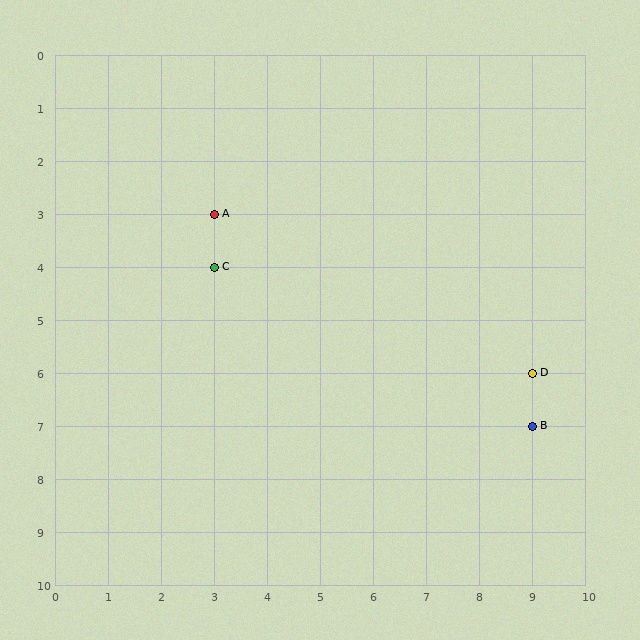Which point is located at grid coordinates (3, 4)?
Point C is at (3, 4).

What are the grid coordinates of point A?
Point A is at grid coordinates (3, 3).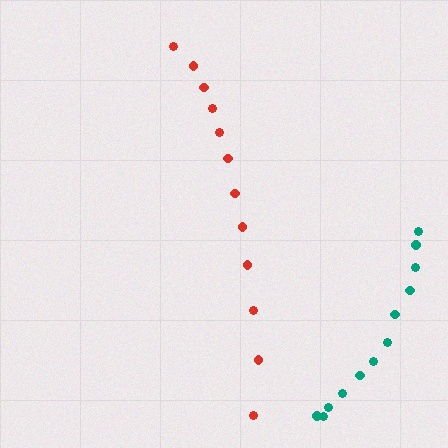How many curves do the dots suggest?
There are 2 distinct paths.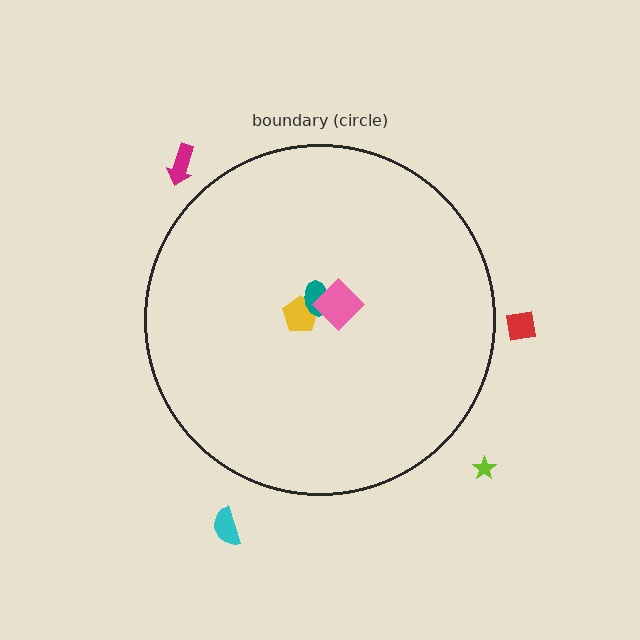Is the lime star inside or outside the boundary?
Outside.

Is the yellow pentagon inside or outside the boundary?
Inside.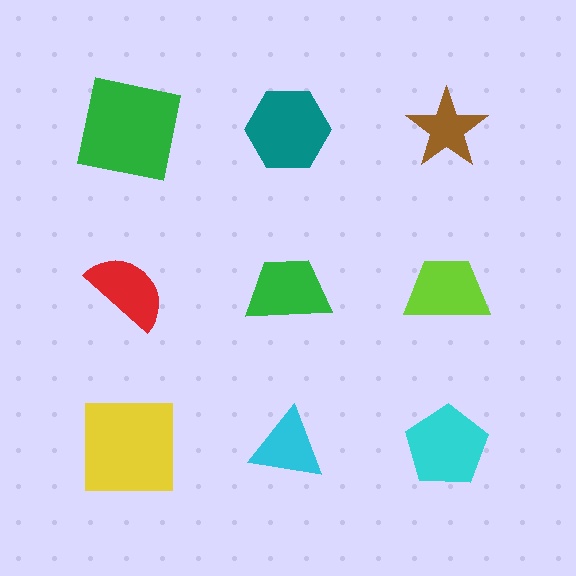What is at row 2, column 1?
A red semicircle.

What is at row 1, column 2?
A teal hexagon.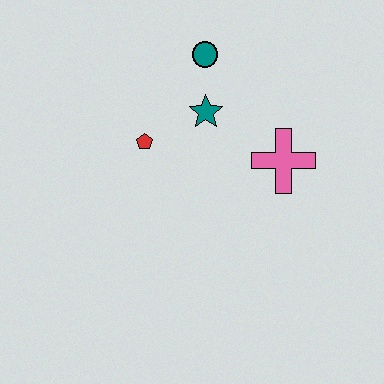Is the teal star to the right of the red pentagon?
Yes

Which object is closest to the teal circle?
The teal star is closest to the teal circle.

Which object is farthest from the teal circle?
The pink cross is farthest from the teal circle.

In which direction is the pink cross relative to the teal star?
The pink cross is to the right of the teal star.